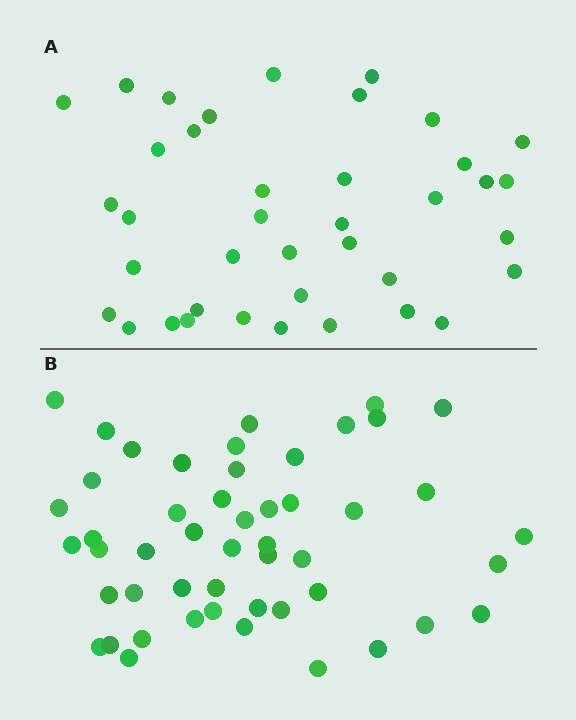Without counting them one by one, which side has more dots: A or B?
Region B (the bottom region) has more dots.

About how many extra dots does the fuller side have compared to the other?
Region B has roughly 12 or so more dots than region A.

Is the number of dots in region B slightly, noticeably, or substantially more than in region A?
Region B has noticeably more, but not dramatically so. The ratio is roughly 1.3 to 1.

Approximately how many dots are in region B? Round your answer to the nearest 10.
About 50 dots.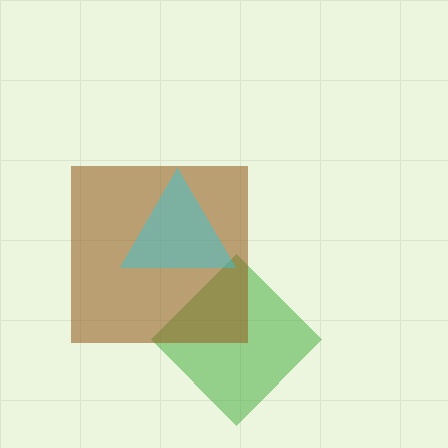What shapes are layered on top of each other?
The layered shapes are: a green diamond, a brown square, a cyan triangle.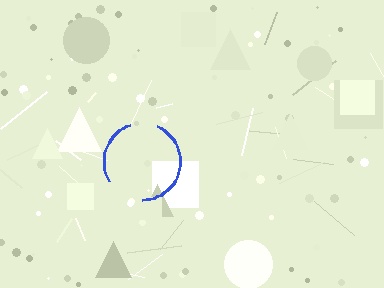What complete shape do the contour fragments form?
The contour fragments form a circle.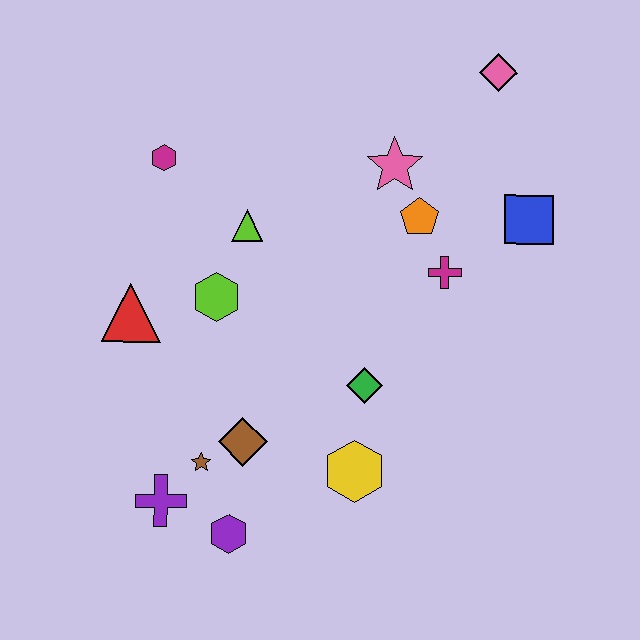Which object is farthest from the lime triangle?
The purple hexagon is farthest from the lime triangle.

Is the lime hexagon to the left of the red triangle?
No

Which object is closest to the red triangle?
The lime hexagon is closest to the red triangle.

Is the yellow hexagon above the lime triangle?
No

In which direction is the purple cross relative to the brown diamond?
The purple cross is to the left of the brown diamond.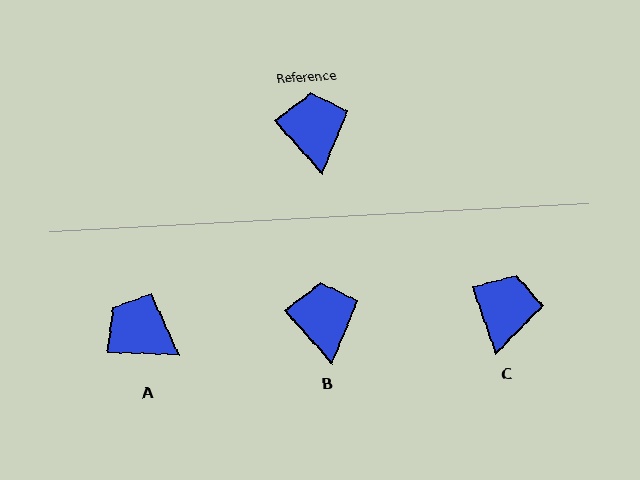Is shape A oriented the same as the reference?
No, it is off by about 47 degrees.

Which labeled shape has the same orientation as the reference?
B.